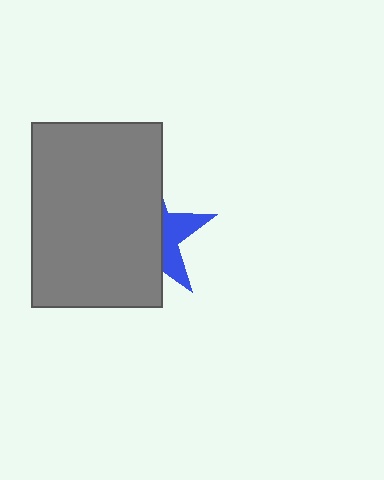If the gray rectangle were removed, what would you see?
You would see the complete blue star.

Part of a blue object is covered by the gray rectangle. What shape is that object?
It is a star.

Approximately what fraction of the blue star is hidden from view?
Roughly 68% of the blue star is hidden behind the gray rectangle.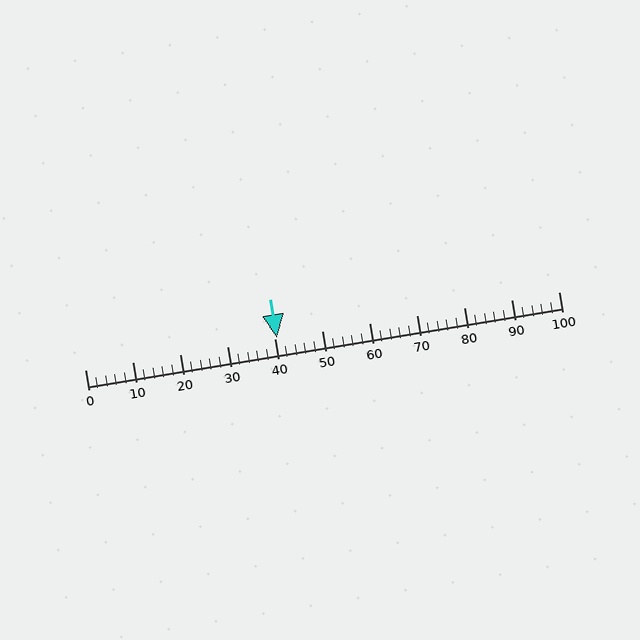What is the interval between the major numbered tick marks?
The major tick marks are spaced 10 units apart.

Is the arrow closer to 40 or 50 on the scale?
The arrow is closer to 40.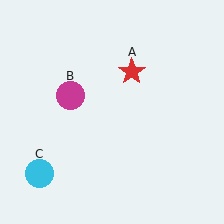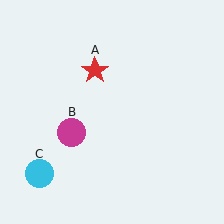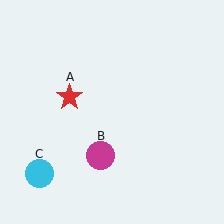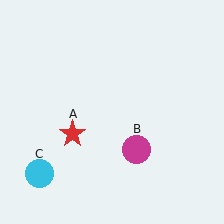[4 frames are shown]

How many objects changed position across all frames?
2 objects changed position: red star (object A), magenta circle (object B).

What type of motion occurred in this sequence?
The red star (object A), magenta circle (object B) rotated counterclockwise around the center of the scene.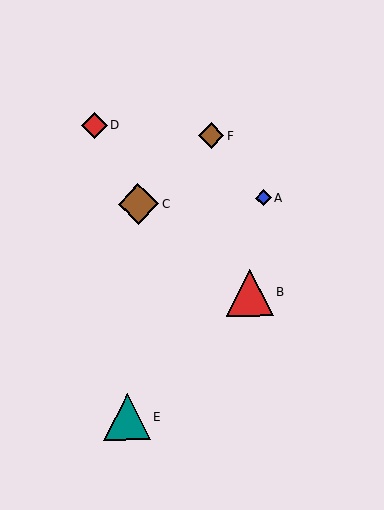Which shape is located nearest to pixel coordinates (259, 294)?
The red triangle (labeled B) at (250, 293) is nearest to that location.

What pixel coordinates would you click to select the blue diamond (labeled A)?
Click at (263, 198) to select the blue diamond A.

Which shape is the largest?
The red triangle (labeled B) is the largest.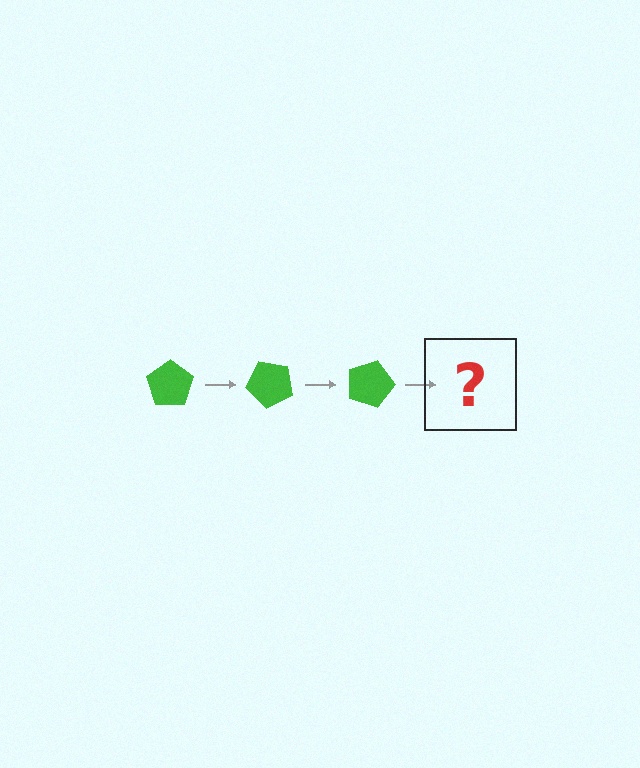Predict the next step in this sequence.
The next step is a green pentagon rotated 135 degrees.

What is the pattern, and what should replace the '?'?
The pattern is that the pentagon rotates 45 degrees each step. The '?' should be a green pentagon rotated 135 degrees.